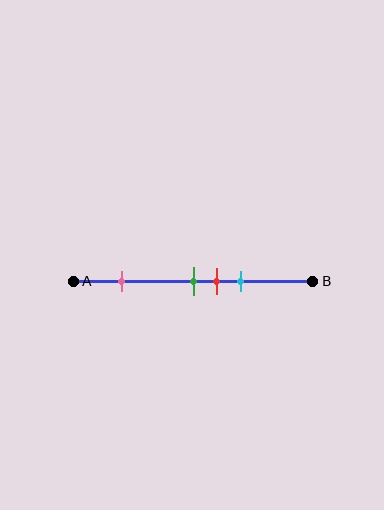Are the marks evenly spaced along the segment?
No, the marks are not evenly spaced.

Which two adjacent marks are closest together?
The green and red marks are the closest adjacent pair.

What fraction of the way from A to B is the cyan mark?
The cyan mark is approximately 70% (0.7) of the way from A to B.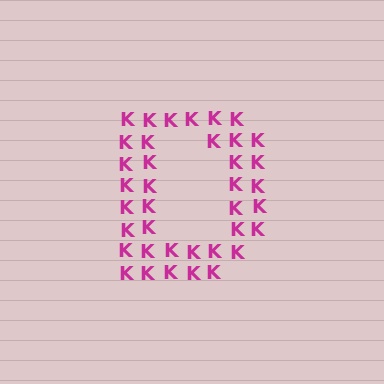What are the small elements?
The small elements are letter K's.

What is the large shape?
The large shape is the letter D.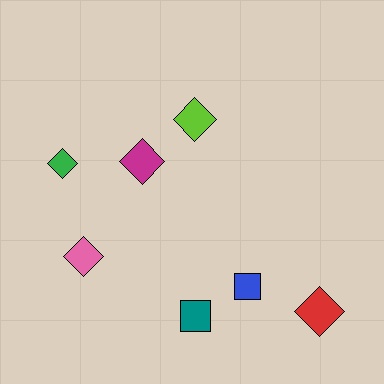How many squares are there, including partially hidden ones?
There are 2 squares.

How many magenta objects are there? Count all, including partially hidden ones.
There is 1 magenta object.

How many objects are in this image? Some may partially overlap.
There are 7 objects.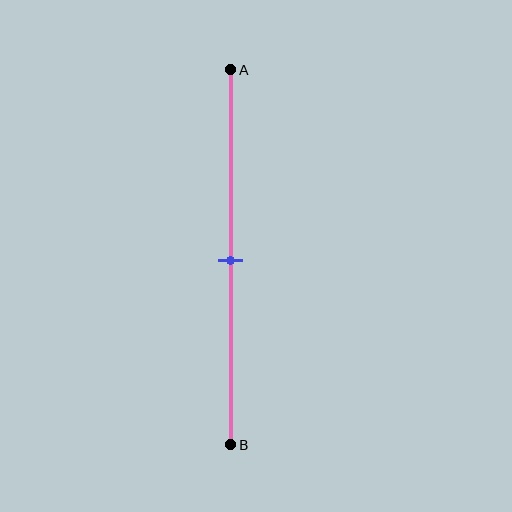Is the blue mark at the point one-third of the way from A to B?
No, the mark is at about 50% from A, not at the 33% one-third point.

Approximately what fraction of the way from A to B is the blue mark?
The blue mark is approximately 50% of the way from A to B.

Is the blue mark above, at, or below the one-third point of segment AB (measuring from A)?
The blue mark is below the one-third point of segment AB.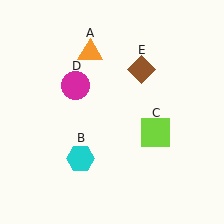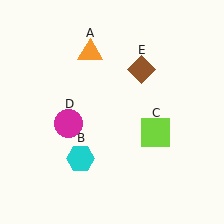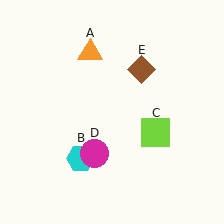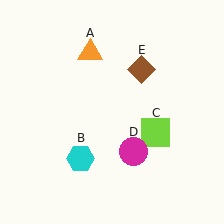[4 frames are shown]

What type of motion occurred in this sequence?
The magenta circle (object D) rotated counterclockwise around the center of the scene.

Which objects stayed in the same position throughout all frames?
Orange triangle (object A) and cyan hexagon (object B) and lime square (object C) and brown diamond (object E) remained stationary.